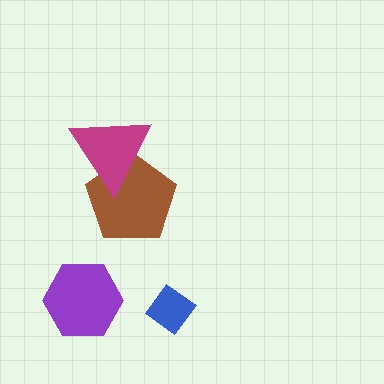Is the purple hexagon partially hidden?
No, no other shape covers it.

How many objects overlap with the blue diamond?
0 objects overlap with the blue diamond.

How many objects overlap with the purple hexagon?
0 objects overlap with the purple hexagon.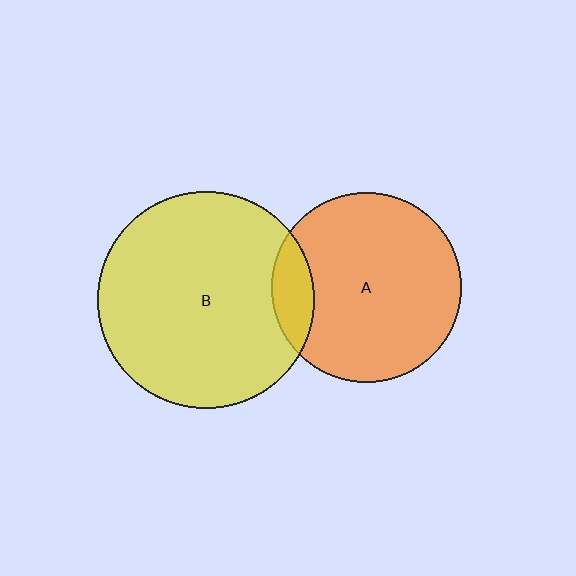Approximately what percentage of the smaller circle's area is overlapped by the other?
Approximately 15%.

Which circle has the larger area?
Circle B (yellow).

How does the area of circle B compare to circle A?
Approximately 1.3 times.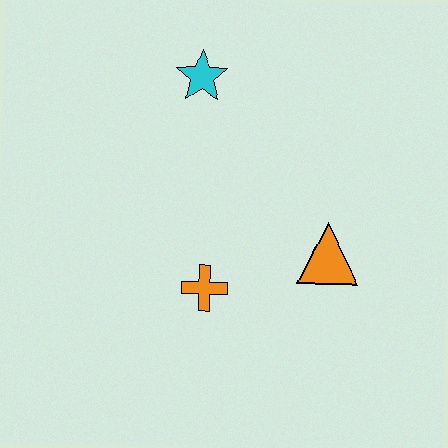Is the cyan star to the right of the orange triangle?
No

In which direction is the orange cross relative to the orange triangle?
The orange cross is to the left of the orange triangle.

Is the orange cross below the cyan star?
Yes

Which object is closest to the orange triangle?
The orange cross is closest to the orange triangle.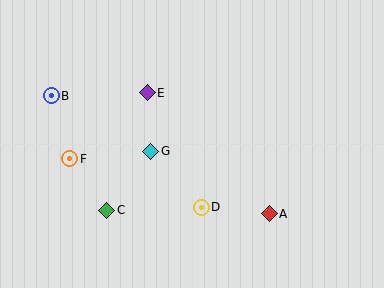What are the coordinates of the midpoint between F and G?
The midpoint between F and G is at (110, 155).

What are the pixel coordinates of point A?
Point A is at (269, 214).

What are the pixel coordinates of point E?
Point E is at (147, 93).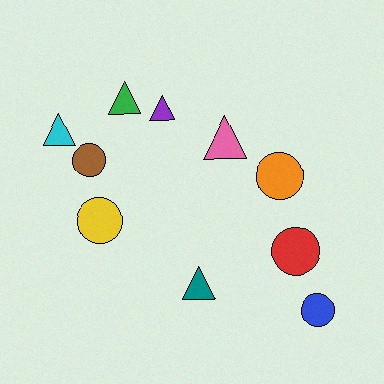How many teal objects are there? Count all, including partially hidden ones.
There is 1 teal object.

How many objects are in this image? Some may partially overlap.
There are 10 objects.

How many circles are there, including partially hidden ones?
There are 5 circles.